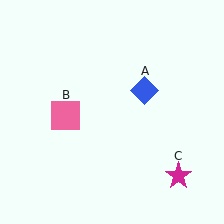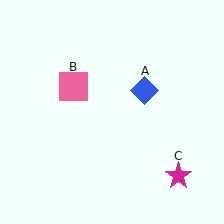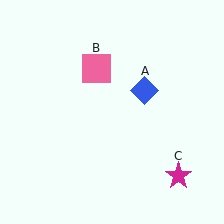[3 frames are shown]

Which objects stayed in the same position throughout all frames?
Blue diamond (object A) and magenta star (object C) remained stationary.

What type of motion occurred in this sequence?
The pink square (object B) rotated clockwise around the center of the scene.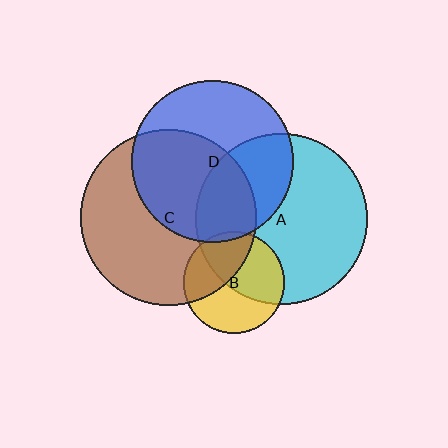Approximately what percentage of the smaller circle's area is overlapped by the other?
Approximately 50%.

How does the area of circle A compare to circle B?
Approximately 2.9 times.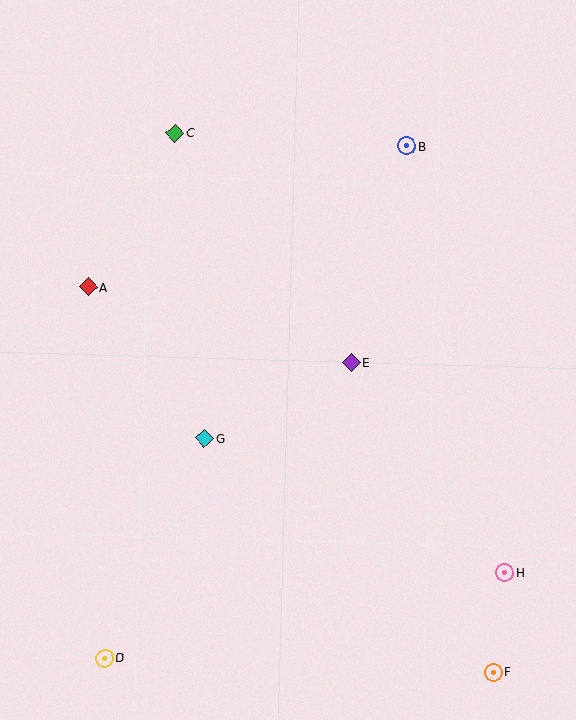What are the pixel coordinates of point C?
Point C is at (175, 133).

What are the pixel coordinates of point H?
Point H is at (505, 573).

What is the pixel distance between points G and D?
The distance between G and D is 242 pixels.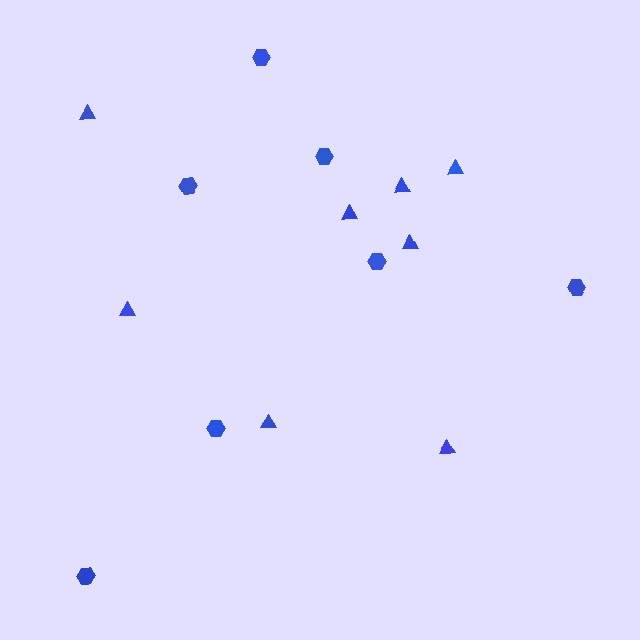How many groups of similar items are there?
There are 2 groups: one group of hexagons (7) and one group of triangles (8).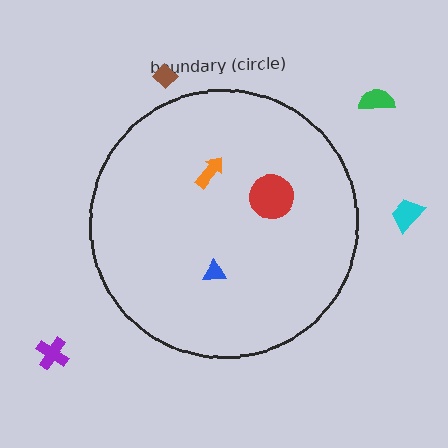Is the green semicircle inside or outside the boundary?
Outside.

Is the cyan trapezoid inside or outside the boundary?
Outside.